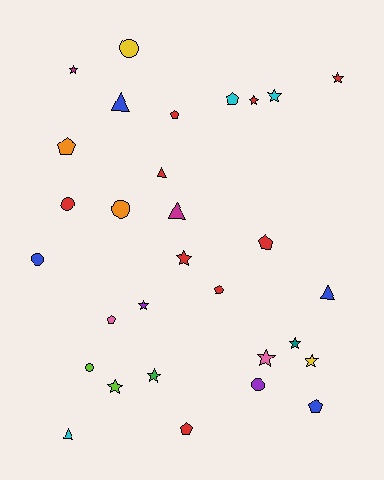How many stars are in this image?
There are 11 stars.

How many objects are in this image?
There are 30 objects.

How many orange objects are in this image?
There are 2 orange objects.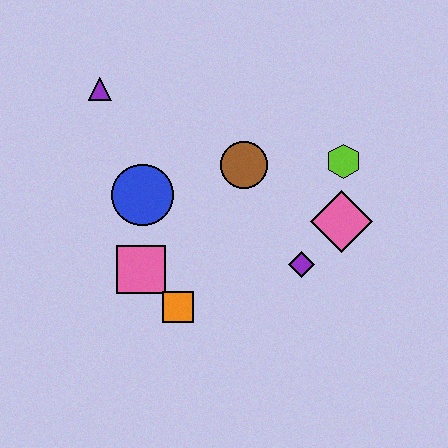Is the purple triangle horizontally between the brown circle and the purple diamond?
No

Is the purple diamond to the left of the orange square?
No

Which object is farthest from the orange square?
The purple triangle is farthest from the orange square.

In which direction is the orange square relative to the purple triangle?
The orange square is below the purple triangle.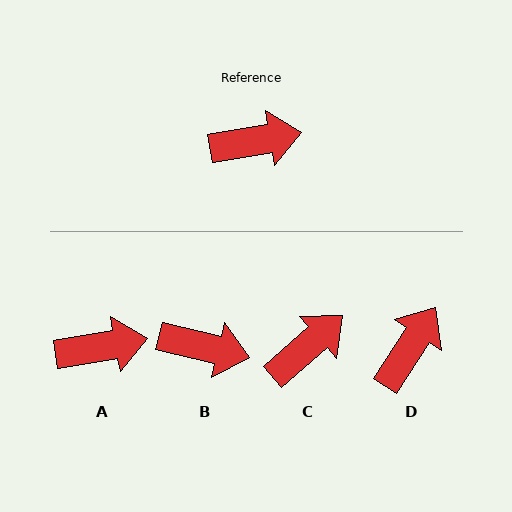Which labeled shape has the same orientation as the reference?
A.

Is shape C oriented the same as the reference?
No, it is off by about 32 degrees.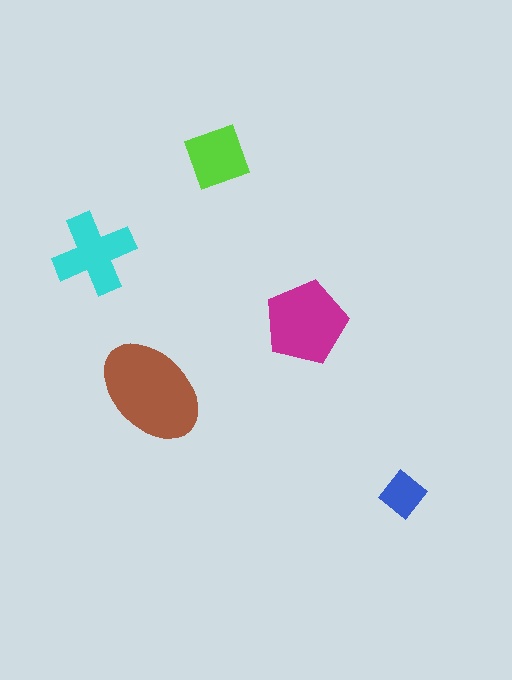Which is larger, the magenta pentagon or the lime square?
The magenta pentagon.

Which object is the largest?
The brown ellipse.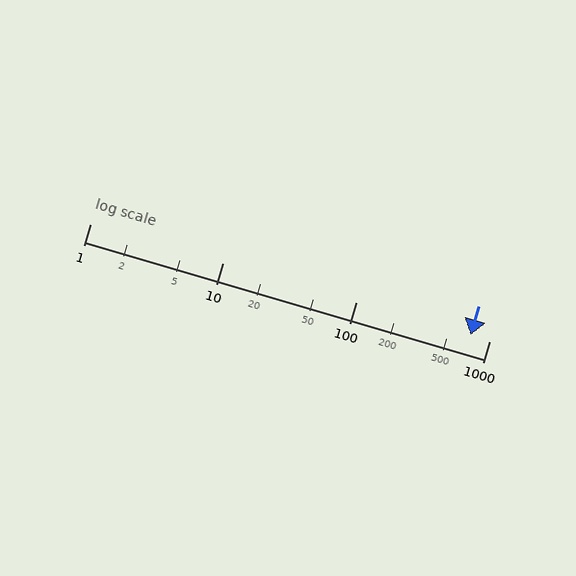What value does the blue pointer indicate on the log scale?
The pointer indicates approximately 720.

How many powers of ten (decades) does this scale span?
The scale spans 3 decades, from 1 to 1000.